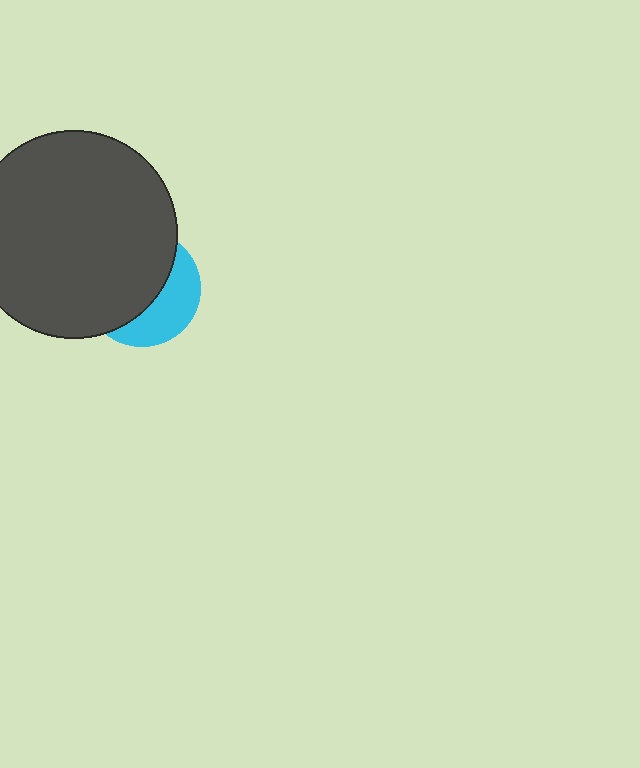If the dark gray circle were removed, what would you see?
You would see the complete cyan circle.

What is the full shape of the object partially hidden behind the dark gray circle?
The partially hidden object is a cyan circle.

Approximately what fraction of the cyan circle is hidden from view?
Roughly 62% of the cyan circle is hidden behind the dark gray circle.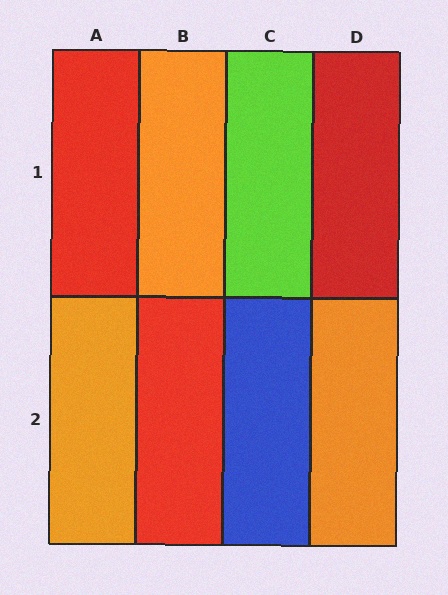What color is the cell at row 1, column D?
Red.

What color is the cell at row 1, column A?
Red.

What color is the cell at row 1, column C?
Lime.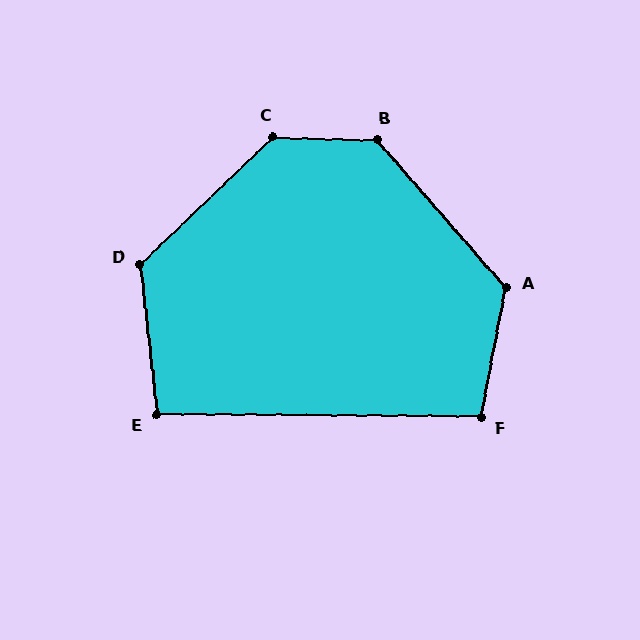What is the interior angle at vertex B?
Approximately 133 degrees (obtuse).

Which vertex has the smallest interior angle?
E, at approximately 97 degrees.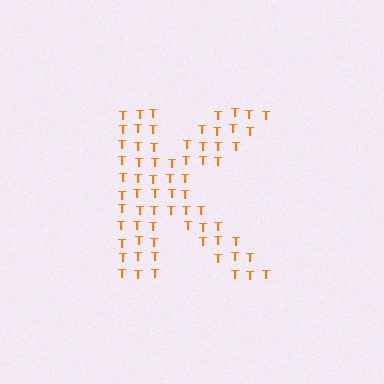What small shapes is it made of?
It is made of small letter T's.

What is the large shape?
The large shape is the letter K.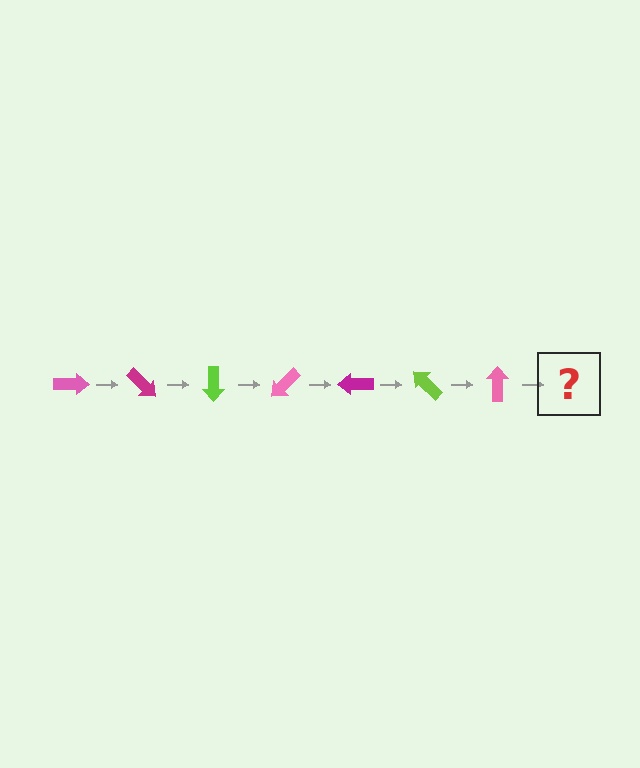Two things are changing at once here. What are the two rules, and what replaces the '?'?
The two rules are that it rotates 45 degrees each step and the color cycles through pink, magenta, and lime. The '?' should be a magenta arrow, rotated 315 degrees from the start.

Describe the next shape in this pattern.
It should be a magenta arrow, rotated 315 degrees from the start.